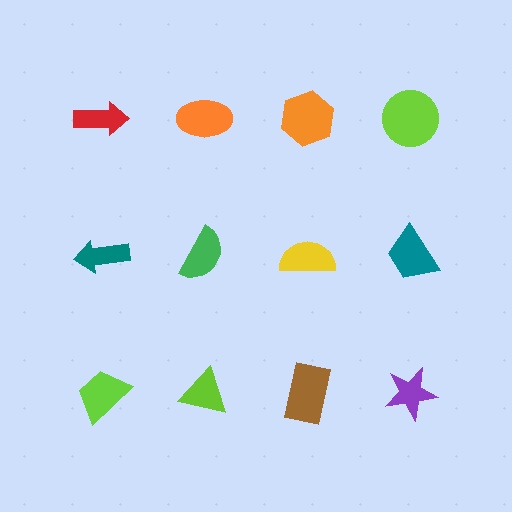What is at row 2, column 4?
A teal trapezoid.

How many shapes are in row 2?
4 shapes.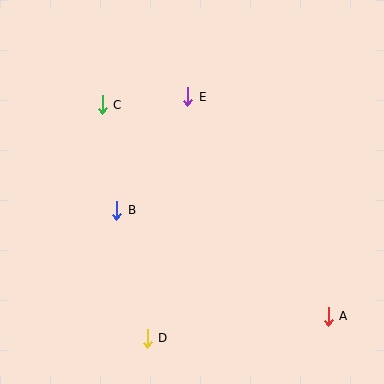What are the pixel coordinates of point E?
Point E is at (188, 97).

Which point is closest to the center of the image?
Point B at (117, 210) is closest to the center.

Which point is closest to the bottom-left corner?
Point D is closest to the bottom-left corner.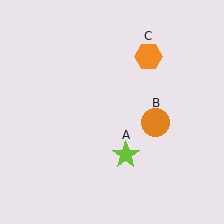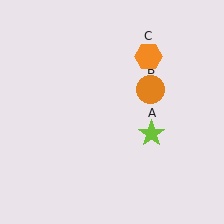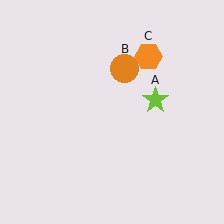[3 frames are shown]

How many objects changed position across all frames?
2 objects changed position: lime star (object A), orange circle (object B).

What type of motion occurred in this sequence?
The lime star (object A), orange circle (object B) rotated counterclockwise around the center of the scene.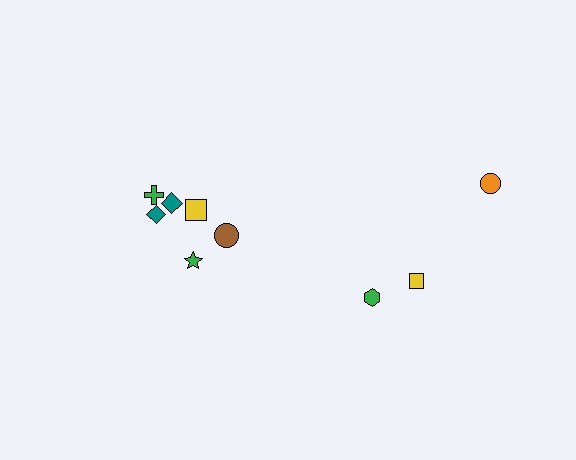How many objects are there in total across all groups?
There are 9 objects.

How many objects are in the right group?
There are 3 objects.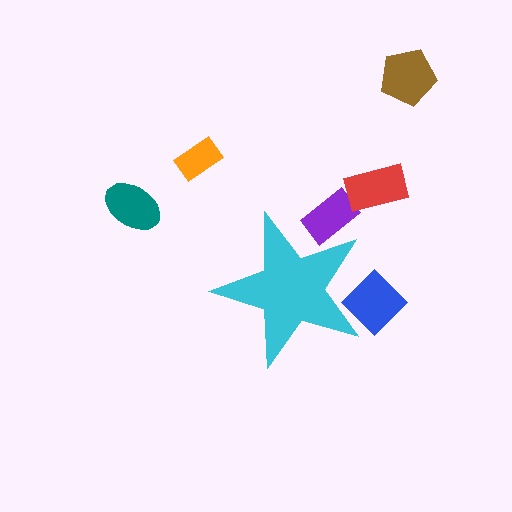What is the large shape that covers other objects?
A cyan star.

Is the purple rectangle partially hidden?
Yes, the purple rectangle is partially hidden behind the cyan star.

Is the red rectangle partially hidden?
No, the red rectangle is fully visible.